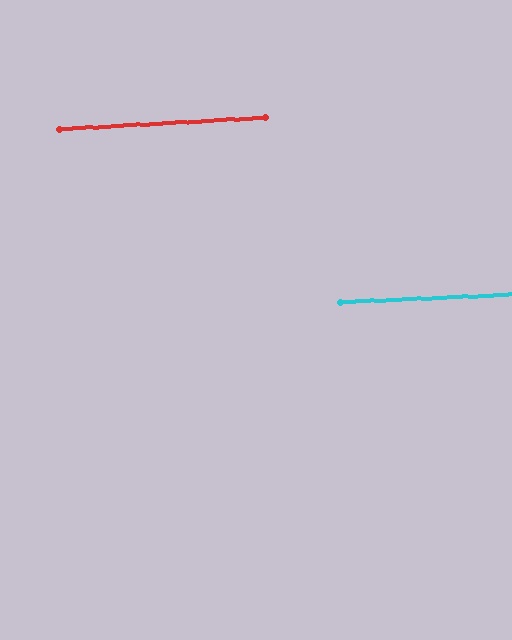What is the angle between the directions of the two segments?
Approximately 1 degree.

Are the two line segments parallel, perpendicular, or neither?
Parallel — their directions differ by only 0.6°.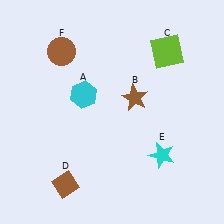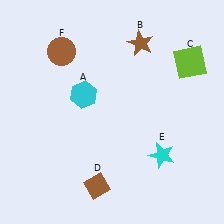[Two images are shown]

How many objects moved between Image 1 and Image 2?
3 objects moved between the two images.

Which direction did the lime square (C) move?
The lime square (C) moved right.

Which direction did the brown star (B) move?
The brown star (B) moved up.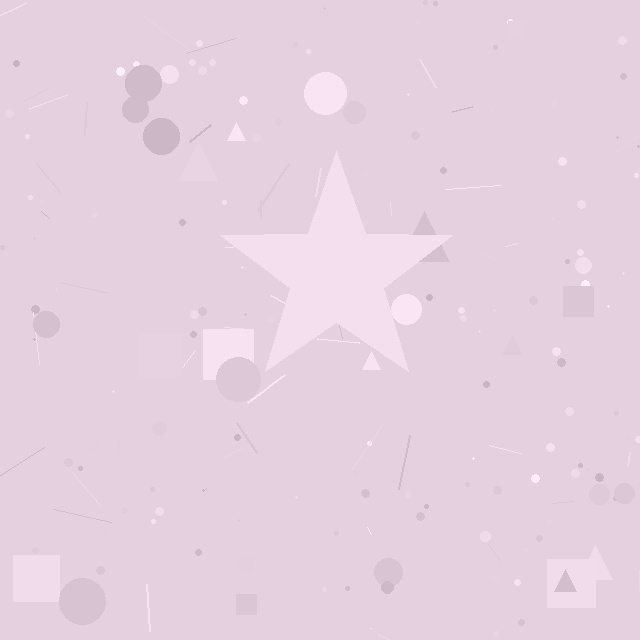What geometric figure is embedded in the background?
A star is embedded in the background.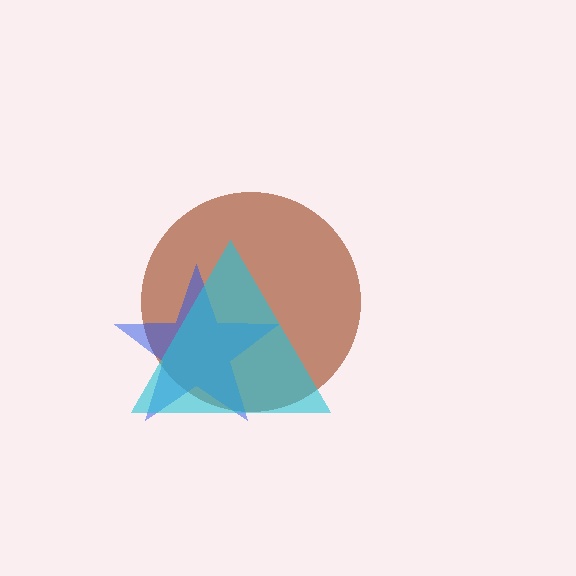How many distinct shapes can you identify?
There are 3 distinct shapes: a brown circle, a blue star, a cyan triangle.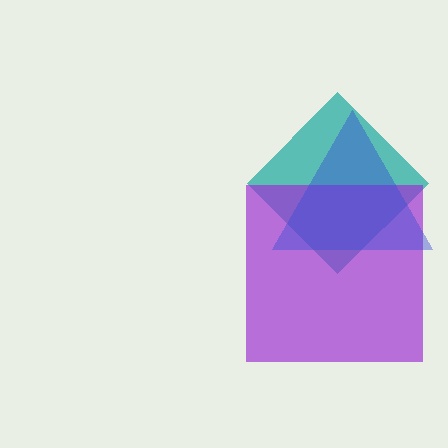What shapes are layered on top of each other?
The layered shapes are: a teal diamond, a purple square, a blue triangle.